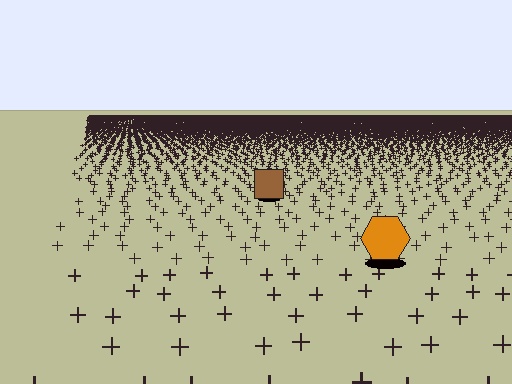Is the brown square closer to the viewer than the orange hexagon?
No. The orange hexagon is closer — you can tell from the texture gradient: the ground texture is coarser near it.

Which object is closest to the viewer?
The orange hexagon is closest. The texture marks near it are larger and more spread out.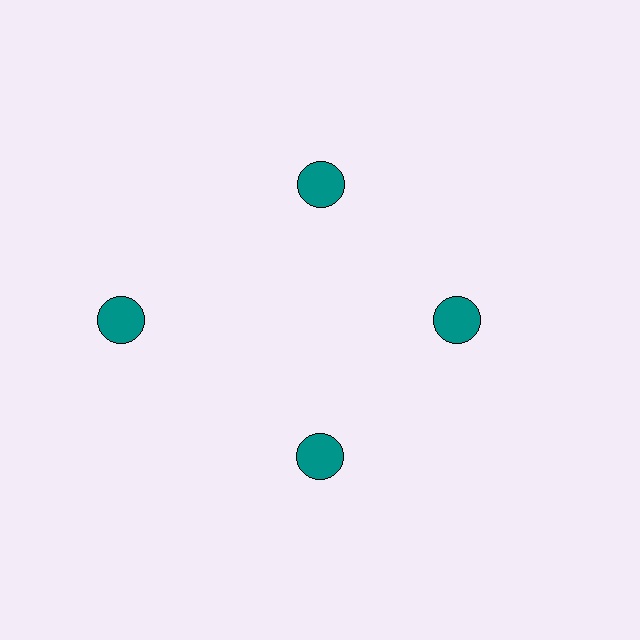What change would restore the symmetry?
The symmetry would be restored by moving it inward, back onto the ring so that all 4 circles sit at equal angles and equal distance from the center.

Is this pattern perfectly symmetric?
No. The 4 teal circles are arranged in a ring, but one element near the 9 o'clock position is pushed outward from the center, breaking the 4-fold rotational symmetry.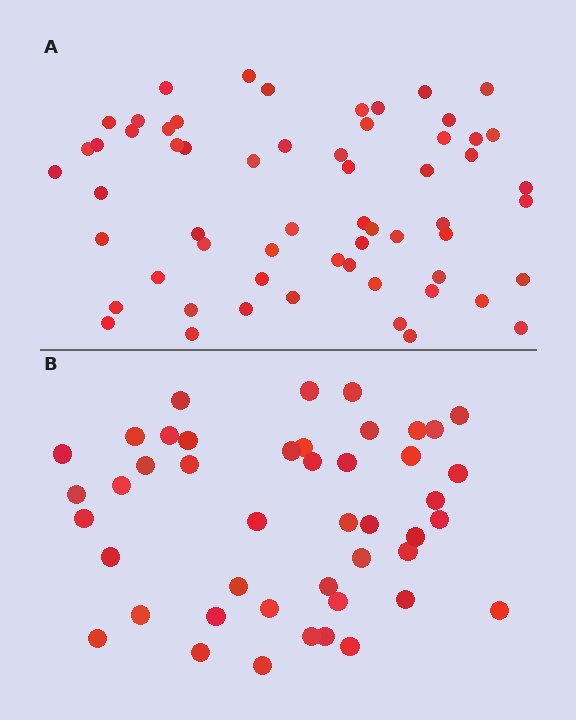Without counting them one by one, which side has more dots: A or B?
Region A (the top region) has more dots.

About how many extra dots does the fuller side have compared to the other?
Region A has approximately 15 more dots than region B.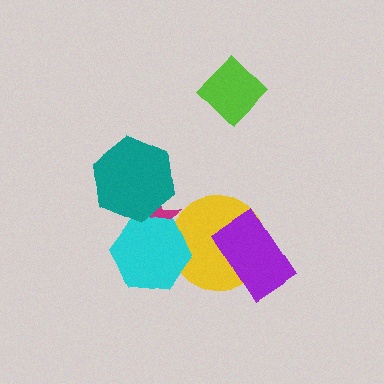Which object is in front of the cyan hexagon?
The teal hexagon is in front of the cyan hexagon.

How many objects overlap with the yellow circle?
3 objects overlap with the yellow circle.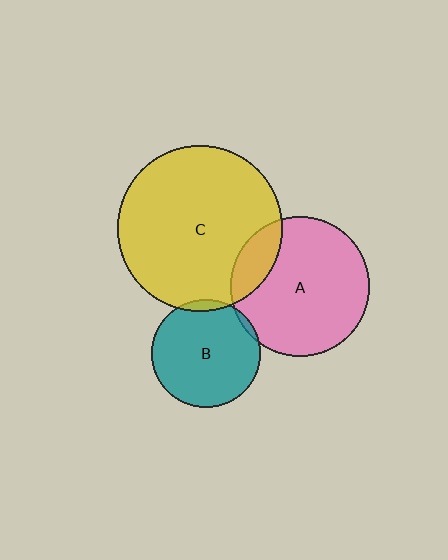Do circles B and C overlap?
Yes.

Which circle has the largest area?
Circle C (yellow).